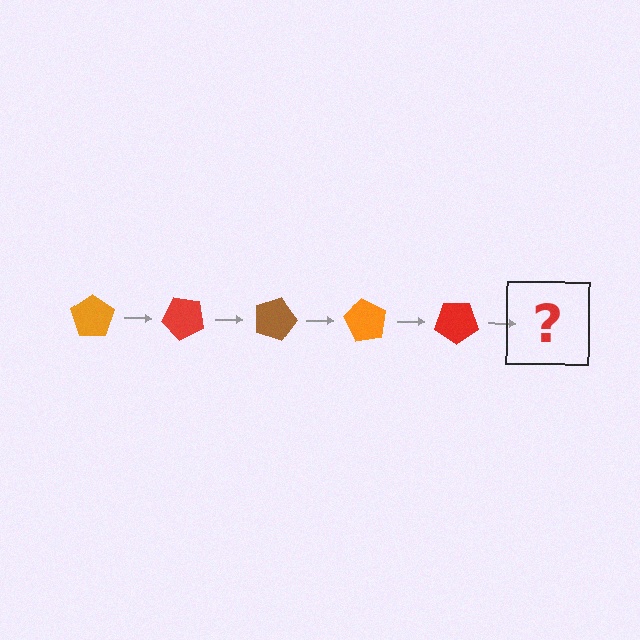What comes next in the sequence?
The next element should be a brown pentagon, rotated 225 degrees from the start.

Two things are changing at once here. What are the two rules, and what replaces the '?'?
The two rules are that it rotates 45 degrees each step and the color cycles through orange, red, and brown. The '?' should be a brown pentagon, rotated 225 degrees from the start.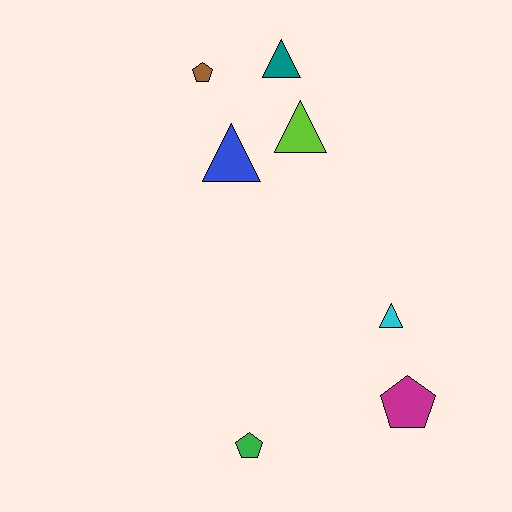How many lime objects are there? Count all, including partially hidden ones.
There is 1 lime object.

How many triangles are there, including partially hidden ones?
There are 4 triangles.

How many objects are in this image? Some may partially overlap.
There are 7 objects.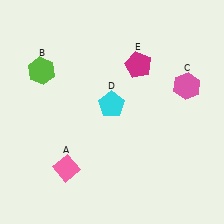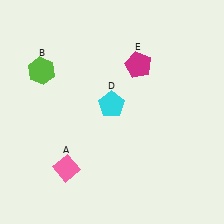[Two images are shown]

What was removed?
The pink hexagon (C) was removed in Image 2.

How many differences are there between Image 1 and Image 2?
There is 1 difference between the two images.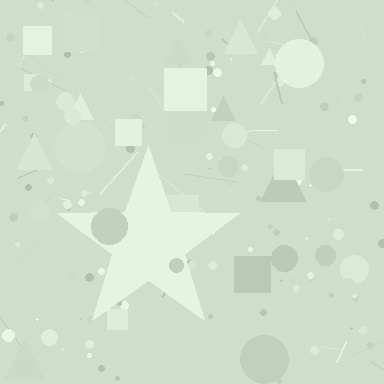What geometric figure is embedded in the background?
A star is embedded in the background.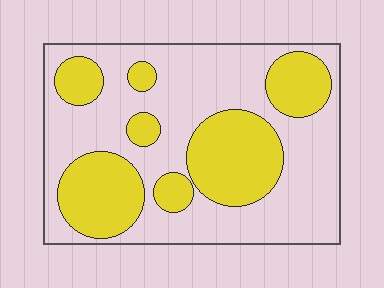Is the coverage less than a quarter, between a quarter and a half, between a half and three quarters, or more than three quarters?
Between a quarter and a half.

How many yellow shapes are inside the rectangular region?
7.